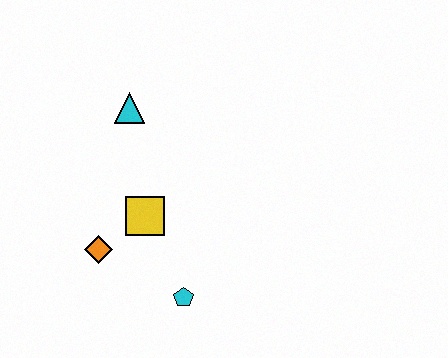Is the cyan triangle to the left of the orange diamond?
No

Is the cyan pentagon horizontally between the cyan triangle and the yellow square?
No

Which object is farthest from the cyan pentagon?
The cyan triangle is farthest from the cyan pentagon.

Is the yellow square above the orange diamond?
Yes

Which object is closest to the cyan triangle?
The yellow square is closest to the cyan triangle.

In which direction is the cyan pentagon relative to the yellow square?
The cyan pentagon is below the yellow square.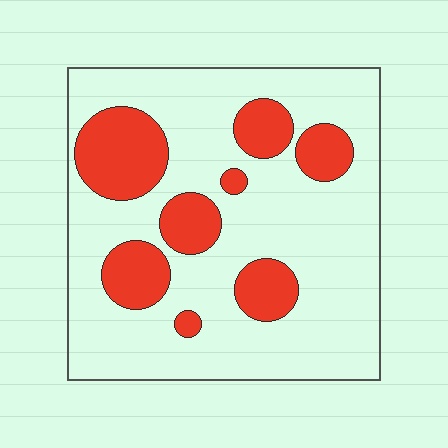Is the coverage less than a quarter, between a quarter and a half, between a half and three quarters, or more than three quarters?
Less than a quarter.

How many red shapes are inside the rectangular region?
8.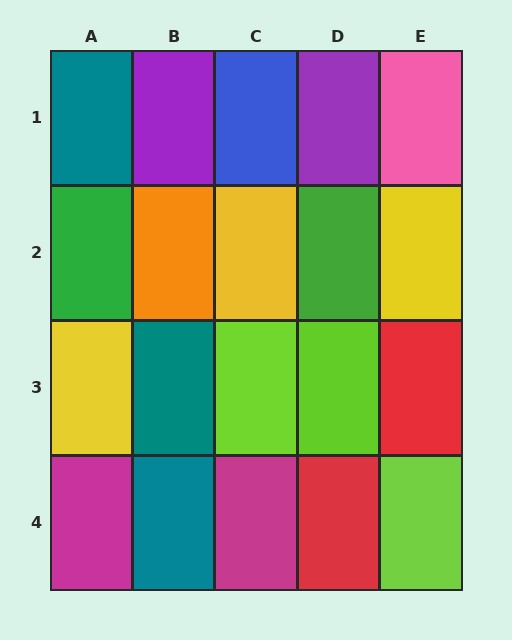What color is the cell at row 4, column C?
Magenta.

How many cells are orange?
1 cell is orange.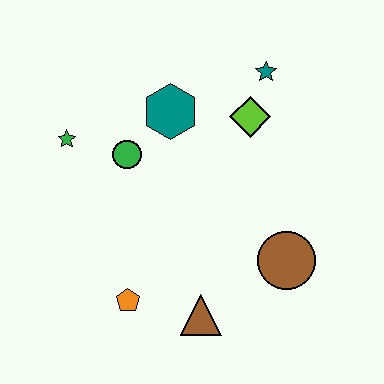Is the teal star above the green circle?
Yes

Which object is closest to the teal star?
The lime diamond is closest to the teal star.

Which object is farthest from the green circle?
The brown circle is farthest from the green circle.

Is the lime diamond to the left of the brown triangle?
No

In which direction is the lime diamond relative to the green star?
The lime diamond is to the right of the green star.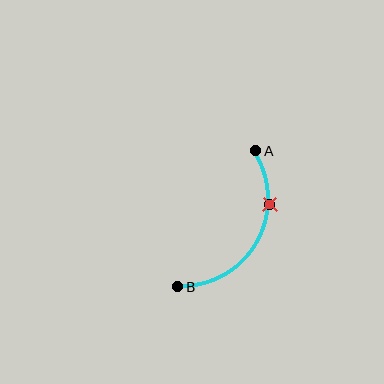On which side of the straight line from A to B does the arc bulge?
The arc bulges to the right of the straight line connecting A and B.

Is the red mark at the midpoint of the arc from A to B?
No. The red mark lies on the arc but is closer to endpoint A. The arc midpoint would be at the point on the curve equidistant along the arc from both A and B.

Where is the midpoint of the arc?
The arc midpoint is the point on the curve farthest from the straight line joining A and B. It sits to the right of that line.